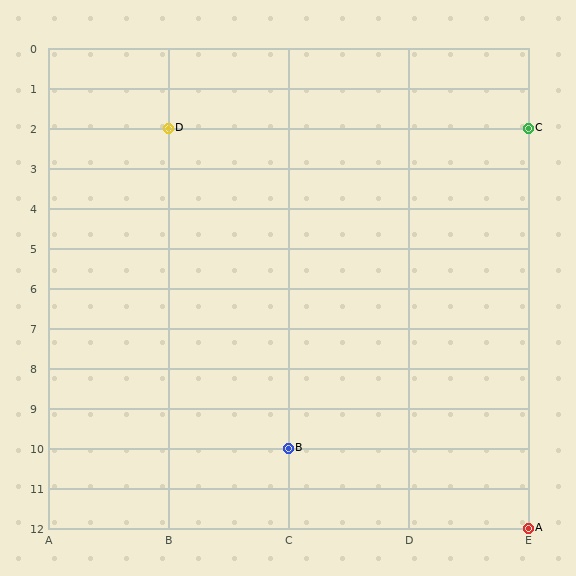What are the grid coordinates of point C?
Point C is at grid coordinates (E, 2).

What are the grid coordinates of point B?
Point B is at grid coordinates (C, 10).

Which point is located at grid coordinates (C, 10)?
Point B is at (C, 10).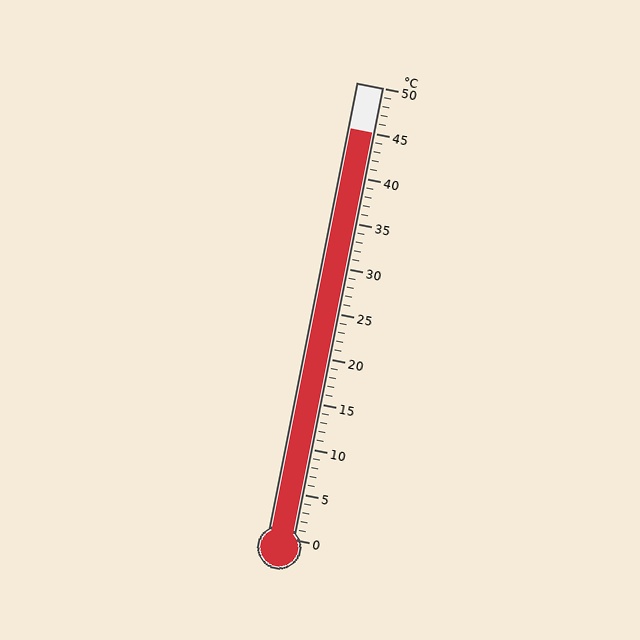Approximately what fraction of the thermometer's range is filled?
The thermometer is filled to approximately 90% of its range.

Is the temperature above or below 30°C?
The temperature is above 30°C.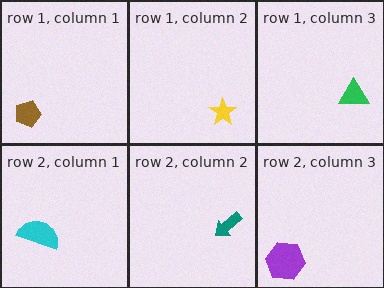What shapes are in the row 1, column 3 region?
The green triangle.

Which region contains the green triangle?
The row 1, column 3 region.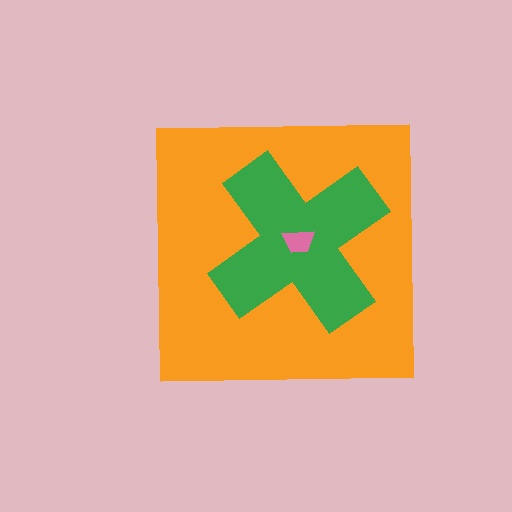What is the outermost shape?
The orange square.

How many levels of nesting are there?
3.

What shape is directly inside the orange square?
The green cross.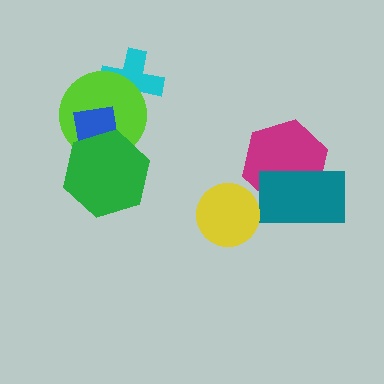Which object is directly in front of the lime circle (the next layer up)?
The blue square is directly in front of the lime circle.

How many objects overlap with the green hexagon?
2 objects overlap with the green hexagon.